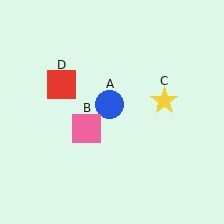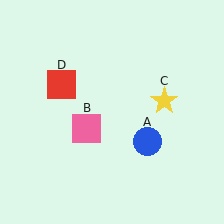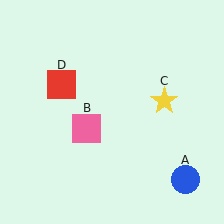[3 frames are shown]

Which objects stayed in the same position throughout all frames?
Pink square (object B) and yellow star (object C) and red square (object D) remained stationary.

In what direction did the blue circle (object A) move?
The blue circle (object A) moved down and to the right.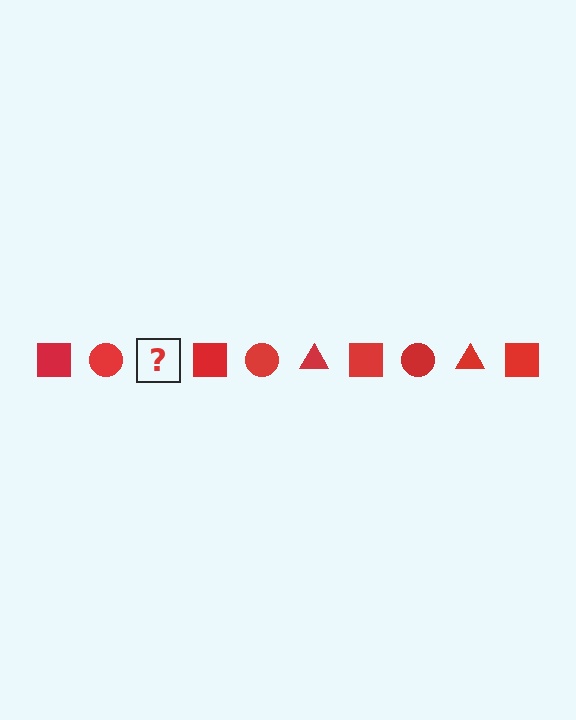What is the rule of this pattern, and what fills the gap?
The rule is that the pattern cycles through square, circle, triangle shapes in red. The gap should be filled with a red triangle.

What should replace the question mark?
The question mark should be replaced with a red triangle.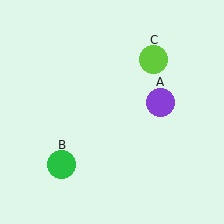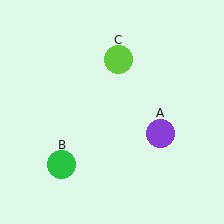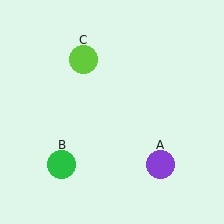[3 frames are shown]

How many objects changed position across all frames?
2 objects changed position: purple circle (object A), lime circle (object C).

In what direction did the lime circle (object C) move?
The lime circle (object C) moved left.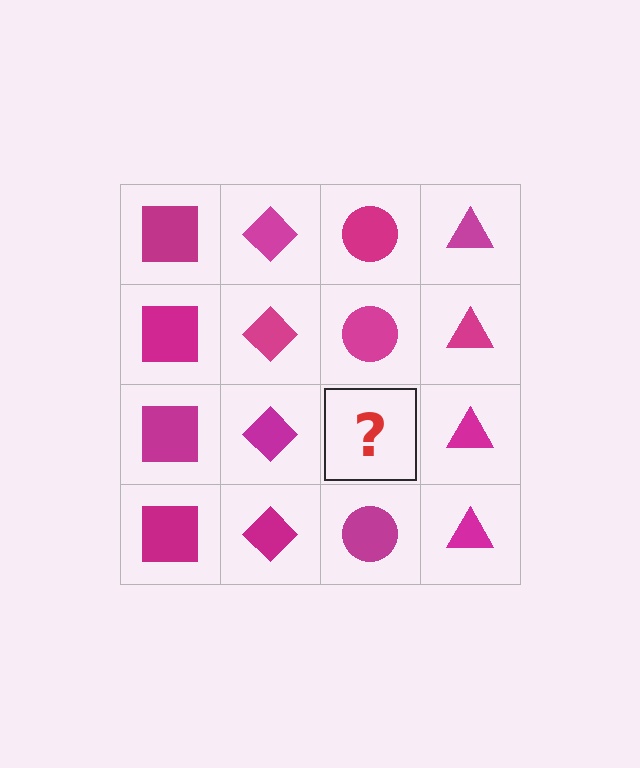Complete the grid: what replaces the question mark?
The question mark should be replaced with a magenta circle.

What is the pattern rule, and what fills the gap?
The rule is that each column has a consistent shape. The gap should be filled with a magenta circle.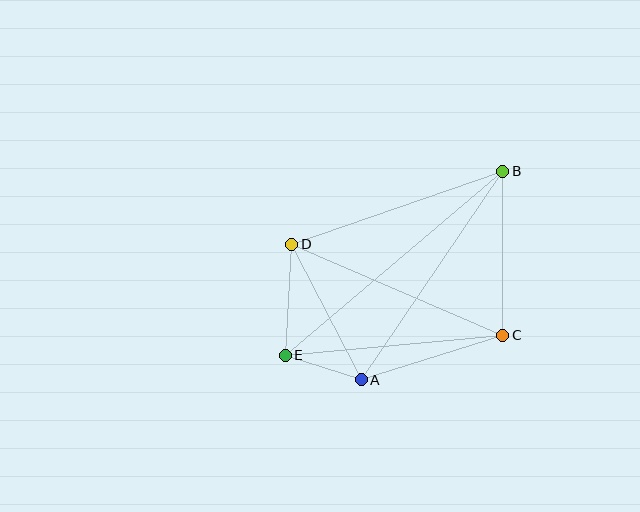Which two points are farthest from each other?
Points B and E are farthest from each other.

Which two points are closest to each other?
Points A and E are closest to each other.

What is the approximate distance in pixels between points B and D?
The distance between B and D is approximately 223 pixels.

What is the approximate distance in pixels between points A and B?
The distance between A and B is approximately 252 pixels.